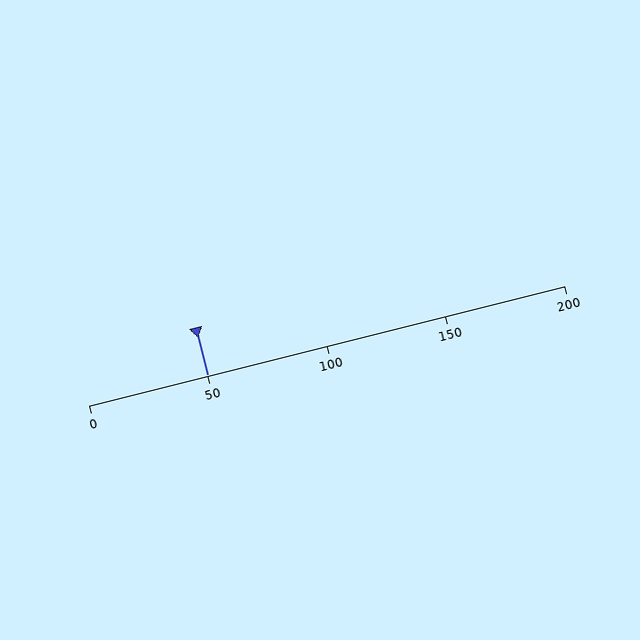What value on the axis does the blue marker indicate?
The marker indicates approximately 50.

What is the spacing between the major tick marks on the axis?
The major ticks are spaced 50 apart.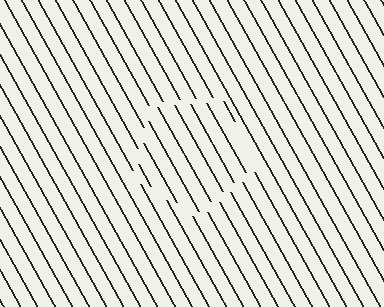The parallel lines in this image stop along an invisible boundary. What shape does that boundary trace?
An illusory pentagon. The interior of the shape contains the same grating, shifted by half a period — the contour is defined by the phase discontinuity where line-ends from the inner and outer gratings abut.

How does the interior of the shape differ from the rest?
The interior of the shape contains the same grating, shifted by half a period — the contour is defined by the phase discontinuity where line-ends from the inner and outer gratings abut.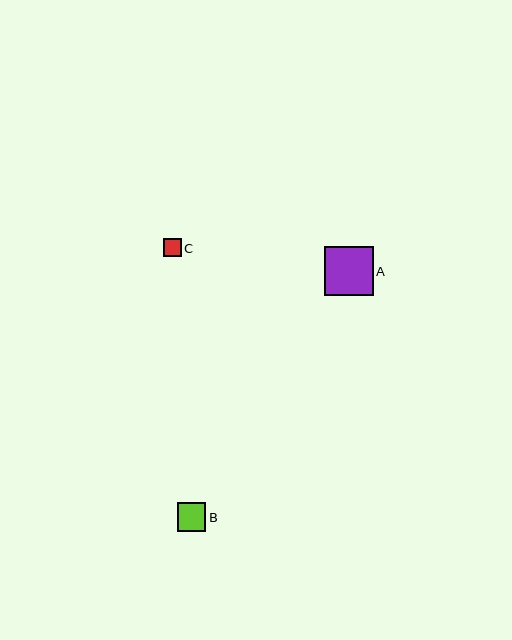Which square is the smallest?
Square C is the smallest with a size of approximately 18 pixels.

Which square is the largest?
Square A is the largest with a size of approximately 49 pixels.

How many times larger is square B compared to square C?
Square B is approximately 1.6 times the size of square C.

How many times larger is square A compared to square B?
Square A is approximately 1.7 times the size of square B.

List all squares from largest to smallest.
From largest to smallest: A, B, C.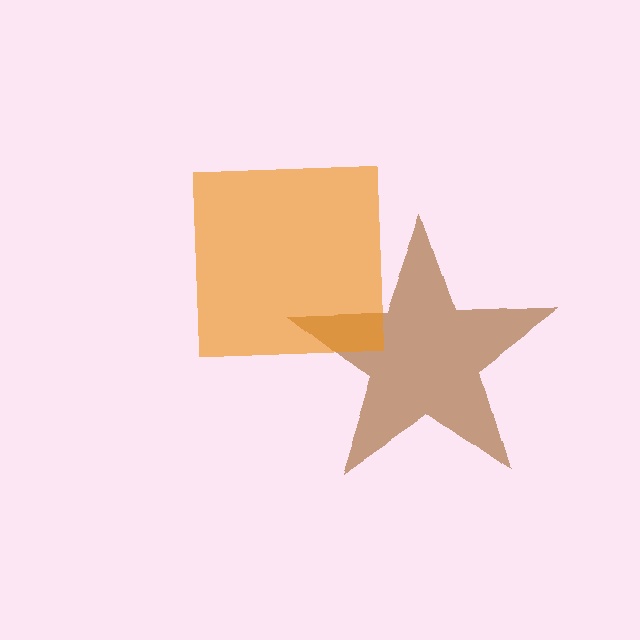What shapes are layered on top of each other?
The layered shapes are: a brown star, an orange square.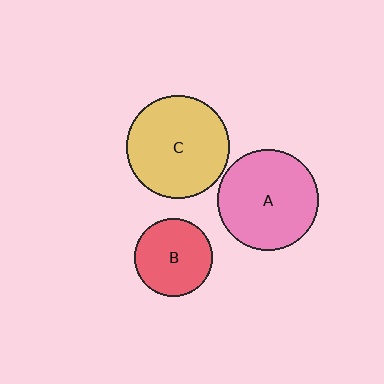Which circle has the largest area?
Circle C (yellow).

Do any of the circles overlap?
No, none of the circles overlap.